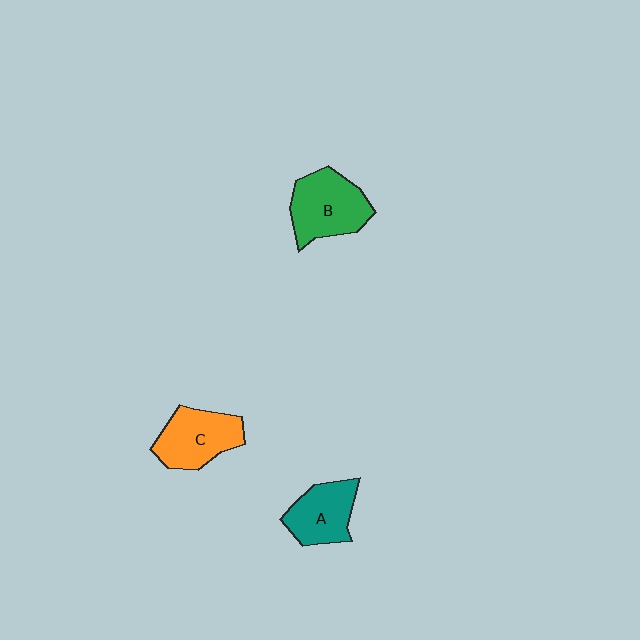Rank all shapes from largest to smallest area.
From largest to smallest: B (green), C (orange), A (teal).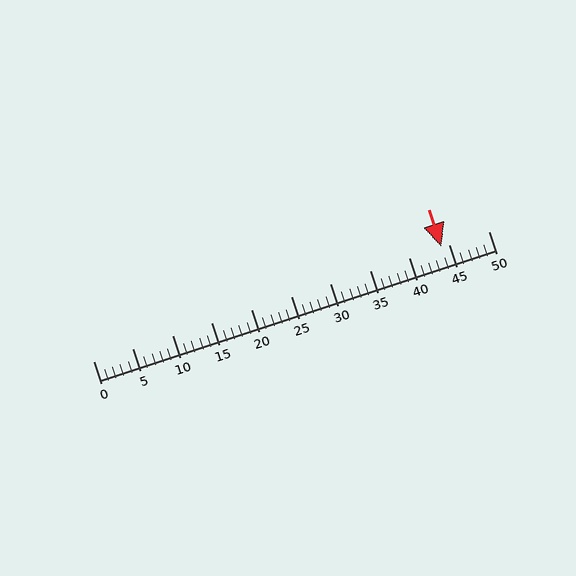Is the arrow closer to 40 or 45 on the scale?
The arrow is closer to 45.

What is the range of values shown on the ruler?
The ruler shows values from 0 to 50.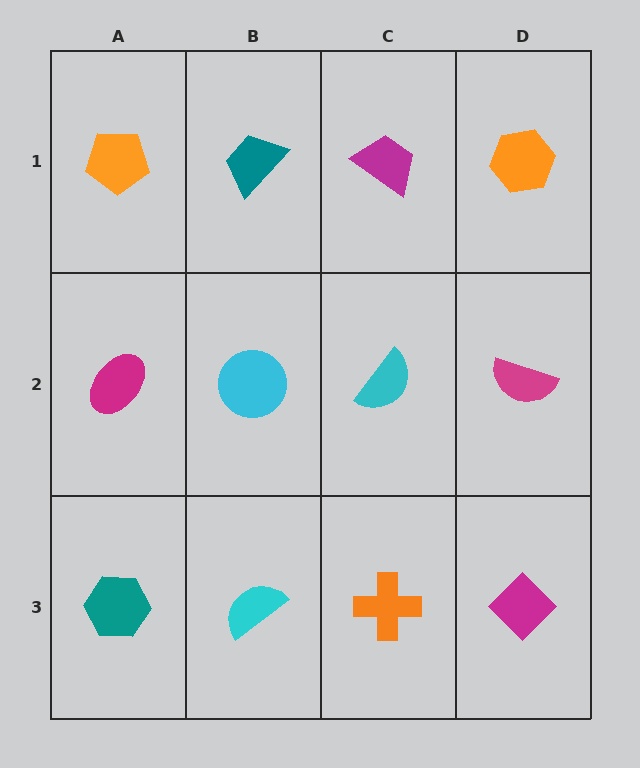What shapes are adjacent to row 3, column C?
A cyan semicircle (row 2, column C), a cyan semicircle (row 3, column B), a magenta diamond (row 3, column D).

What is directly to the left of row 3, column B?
A teal hexagon.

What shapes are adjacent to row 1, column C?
A cyan semicircle (row 2, column C), a teal trapezoid (row 1, column B), an orange hexagon (row 1, column D).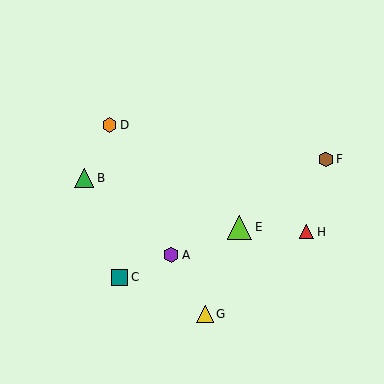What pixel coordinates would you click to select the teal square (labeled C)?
Click at (120, 277) to select the teal square C.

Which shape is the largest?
The lime triangle (labeled E) is the largest.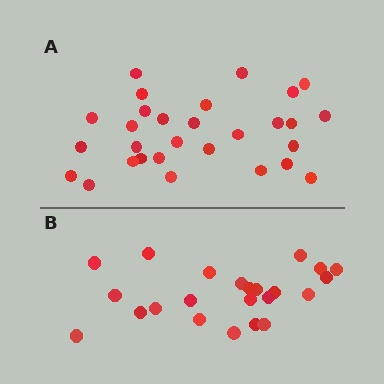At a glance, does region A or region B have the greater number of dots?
Region A (the top region) has more dots.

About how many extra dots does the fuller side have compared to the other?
Region A has about 6 more dots than region B.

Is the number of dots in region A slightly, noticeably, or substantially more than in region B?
Region A has noticeably more, but not dramatically so. The ratio is roughly 1.3 to 1.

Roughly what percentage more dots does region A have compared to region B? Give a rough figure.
About 25% more.